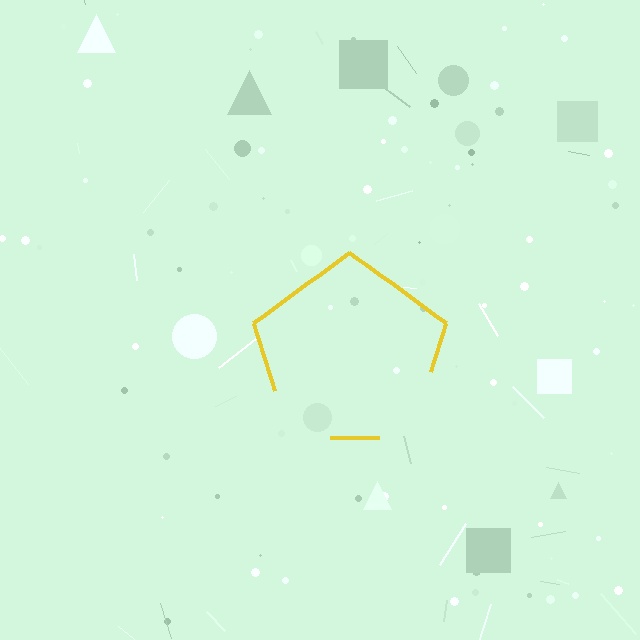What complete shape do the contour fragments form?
The contour fragments form a pentagon.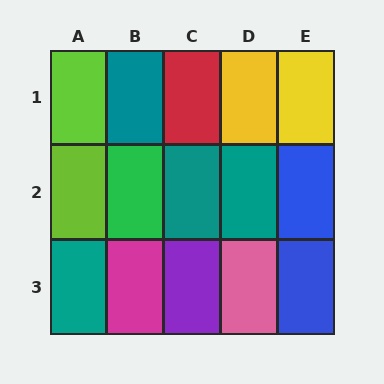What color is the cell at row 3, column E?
Blue.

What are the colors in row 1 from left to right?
Lime, teal, red, yellow, yellow.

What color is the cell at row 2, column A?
Lime.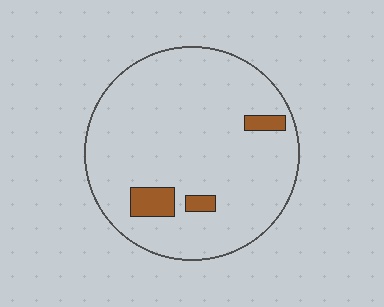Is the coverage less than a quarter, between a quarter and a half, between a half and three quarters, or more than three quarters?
Less than a quarter.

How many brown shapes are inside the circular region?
3.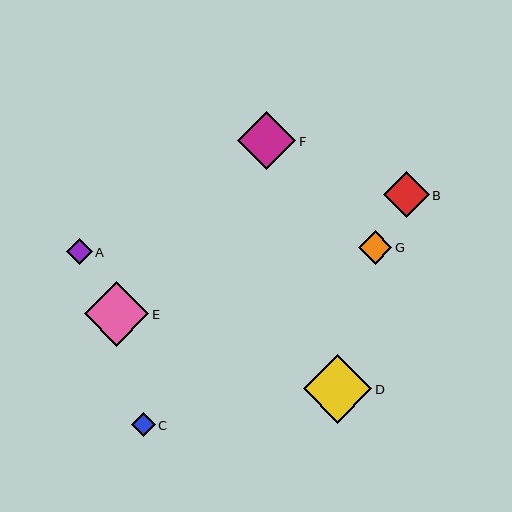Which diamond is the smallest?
Diamond C is the smallest with a size of approximately 24 pixels.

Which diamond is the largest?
Diamond D is the largest with a size of approximately 69 pixels.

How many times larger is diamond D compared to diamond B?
Diamond D is approximately 1.5 times the size of diamond B.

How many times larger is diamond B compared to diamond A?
Diamond B is approximately 1.8 times the size of diamond A.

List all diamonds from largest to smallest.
From largest to smallest: D, E, F, B, G, A, C.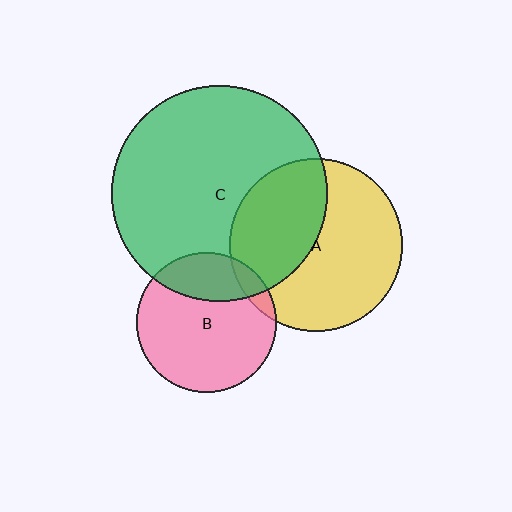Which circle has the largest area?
Circle C (green).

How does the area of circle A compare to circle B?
Approximately 1.5 times.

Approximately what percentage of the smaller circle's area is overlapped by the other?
Approximately 40%.